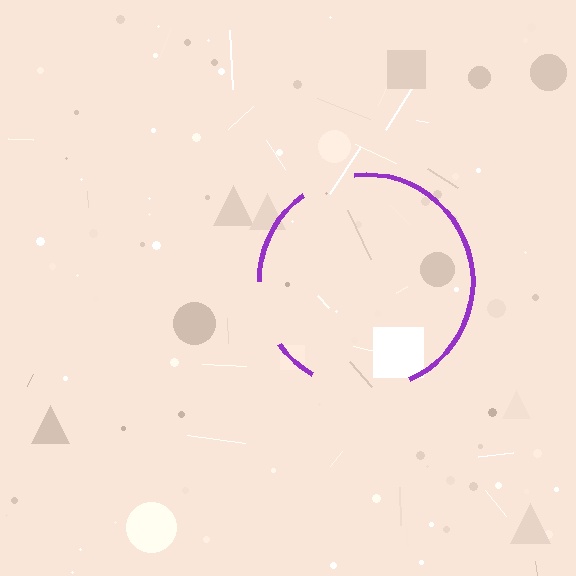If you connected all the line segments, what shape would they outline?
They would outline a circle.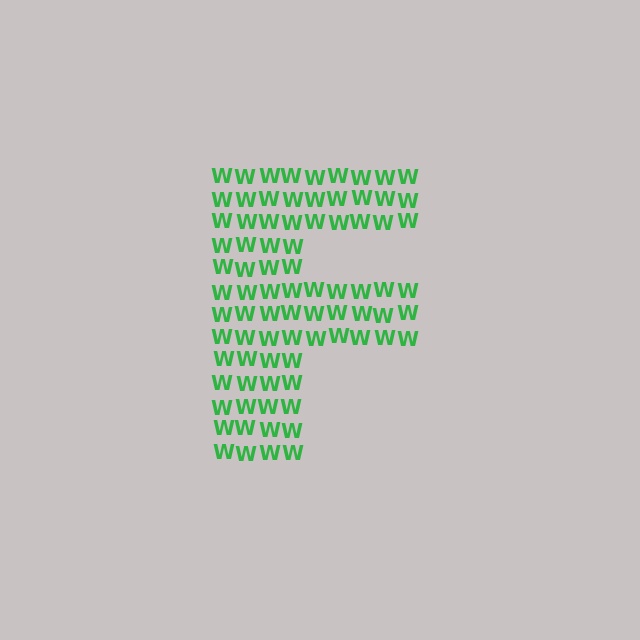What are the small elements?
The small elements are letter W's.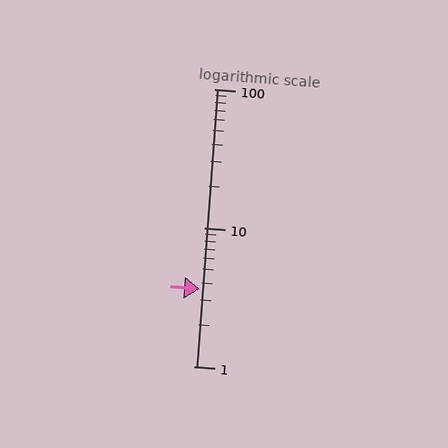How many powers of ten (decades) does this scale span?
The scale spans 2 decades, from 1 to 100.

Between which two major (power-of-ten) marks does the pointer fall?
The pointer is between 1 and 10.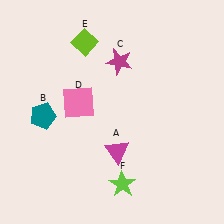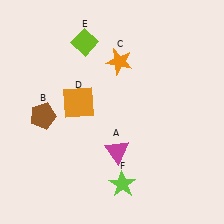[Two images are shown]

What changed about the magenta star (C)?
In Image 1, C is magenta. In Image 2, it changed to orange.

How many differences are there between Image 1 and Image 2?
There are 3 differences between the two images.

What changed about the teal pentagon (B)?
In Image 1, B is teal. In Image 2, it changed to brown.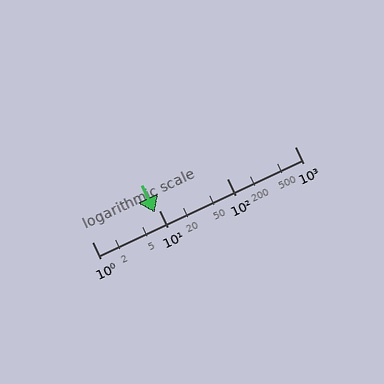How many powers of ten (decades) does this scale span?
The scale spans 3 decades, from 1 to 1000.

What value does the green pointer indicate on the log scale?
The pointer indicates approximately 8.5.